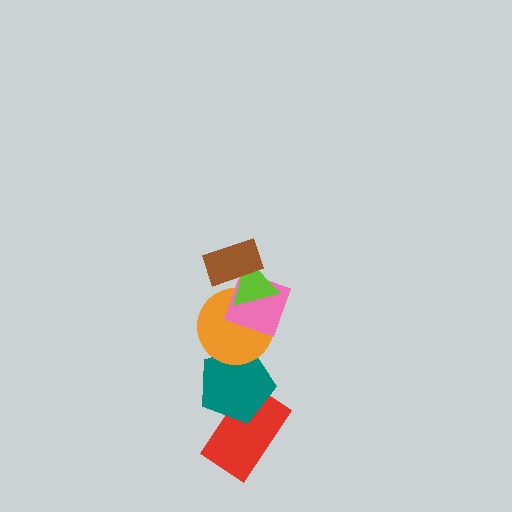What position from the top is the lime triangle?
The lime triangle is 2nd from the top.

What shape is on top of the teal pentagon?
The orange circle is on top of the teal pentagon.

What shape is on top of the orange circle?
The pink diamond is on top of the orange circle.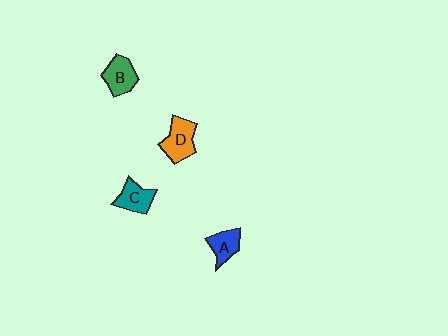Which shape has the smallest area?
Shape A (blue).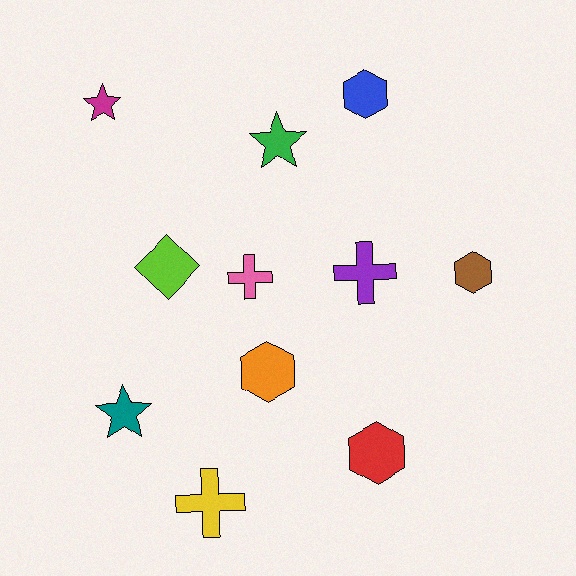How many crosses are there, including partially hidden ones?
There are 3 crosses.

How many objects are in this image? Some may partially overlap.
There are 11 objects.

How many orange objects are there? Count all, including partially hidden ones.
There is 1 orange object.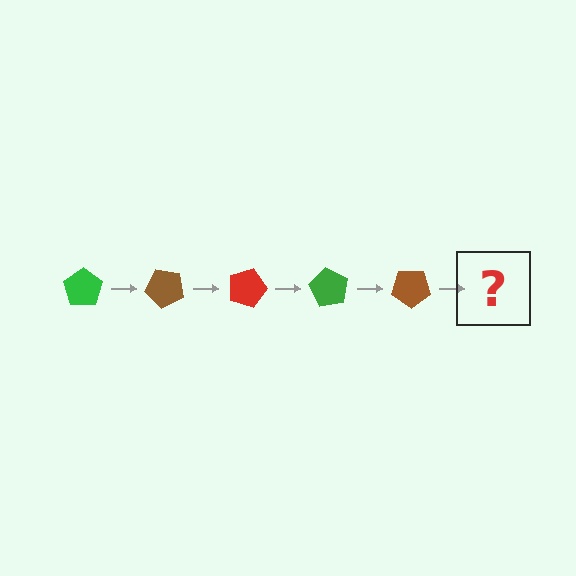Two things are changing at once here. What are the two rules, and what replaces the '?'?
The two rules are that it rotates 45 degrees each step and the color cycles through green, brown, and red. The '?' should be a red pentagon, rotated 225 degrees from the start.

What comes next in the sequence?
The next element should be a red pentagon, rotated 225 degrees from the start.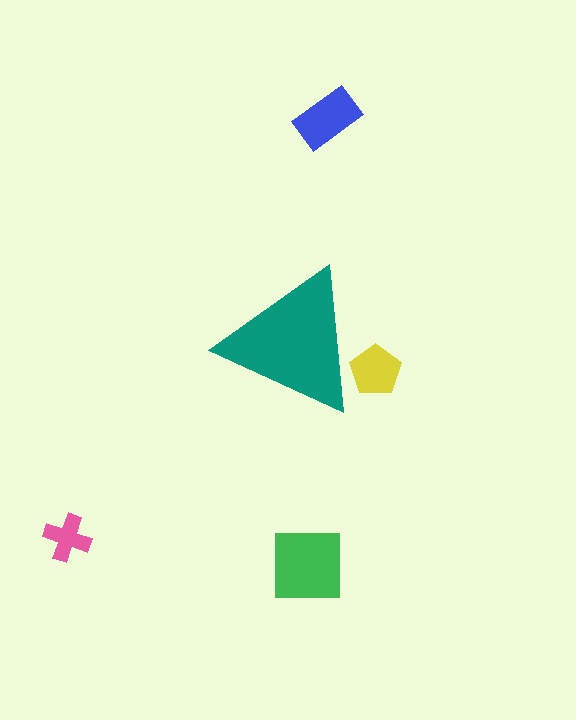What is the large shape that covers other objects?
A teal triangle.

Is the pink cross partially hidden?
No, the pink cross is fully visible.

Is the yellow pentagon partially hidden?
Yes, the yellow pentagon is partially hidden behind the teal triangle.